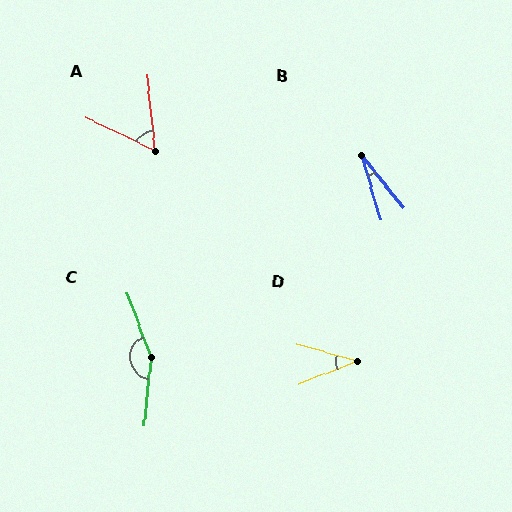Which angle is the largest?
C, at approximately 153 degrees.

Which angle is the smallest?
B, at approximately 22 degrees.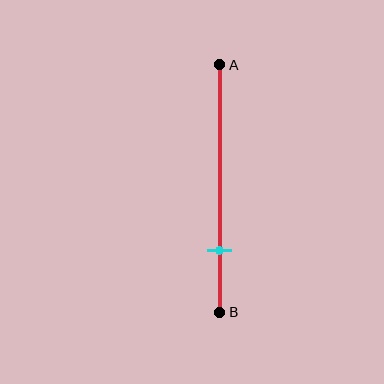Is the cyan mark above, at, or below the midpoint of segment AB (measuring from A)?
The cyan mark is below the midpoint of segment AB.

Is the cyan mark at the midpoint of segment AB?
No, the mark is at about 75% from A, not at the 50% midpoint.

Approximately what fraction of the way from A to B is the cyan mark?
The cyan mark is approximately 75% of the way from A to B.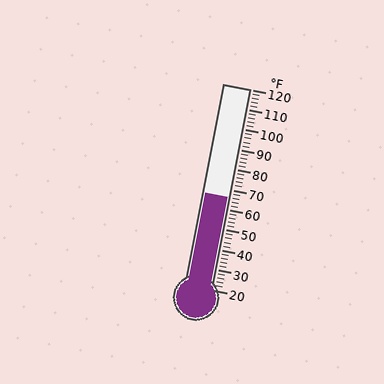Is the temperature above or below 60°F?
The temperature is above 60°F.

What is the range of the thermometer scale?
The thermometer scale ranges from 20°F to 120°F.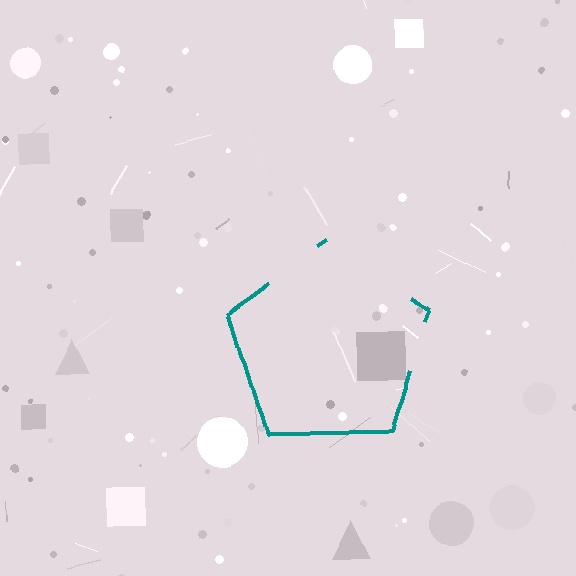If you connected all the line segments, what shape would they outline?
They would outline a pentagon.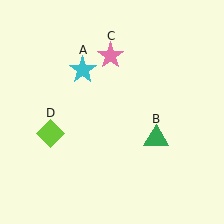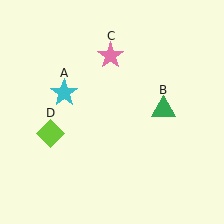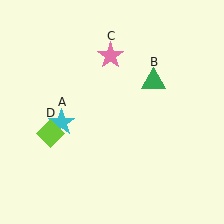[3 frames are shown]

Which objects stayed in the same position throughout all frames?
Pink star (object C) and lime diamond (object D) remained stationary.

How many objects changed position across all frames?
2 objects changed position: cyan star (object A), green triangle (object B).